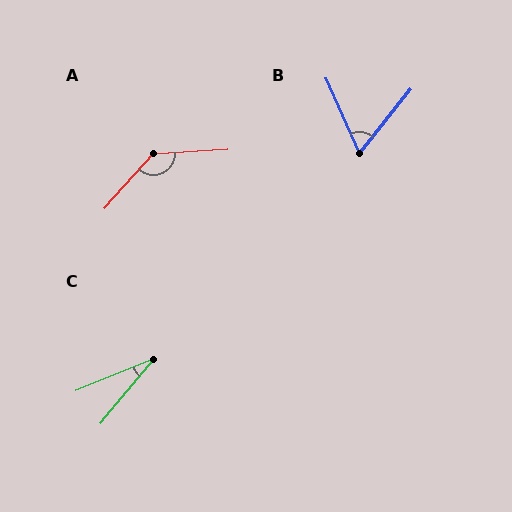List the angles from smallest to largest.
C (28°), B (62°), A (135°).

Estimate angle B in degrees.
Approximately 62 degrees.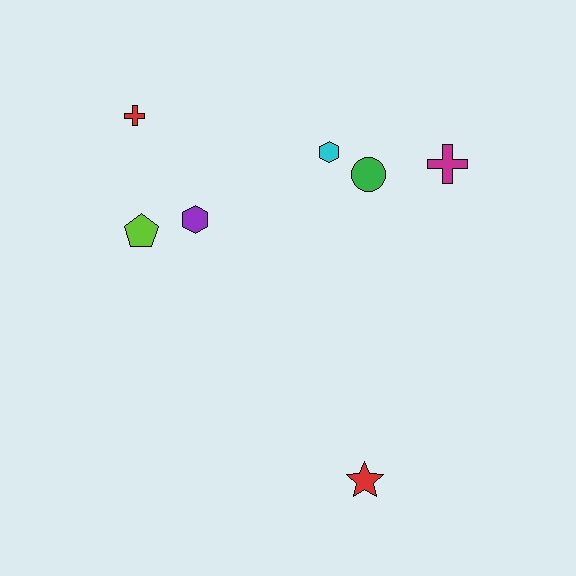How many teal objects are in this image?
There are no teal objects.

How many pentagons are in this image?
There is 1 pentagon.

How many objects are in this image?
There are 7 objects.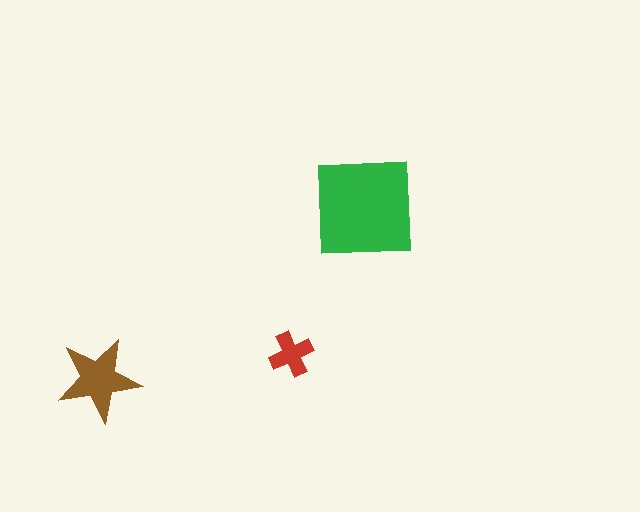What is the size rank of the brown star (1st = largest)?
2nd.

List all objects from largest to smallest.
The green square, the brown star, the red cross.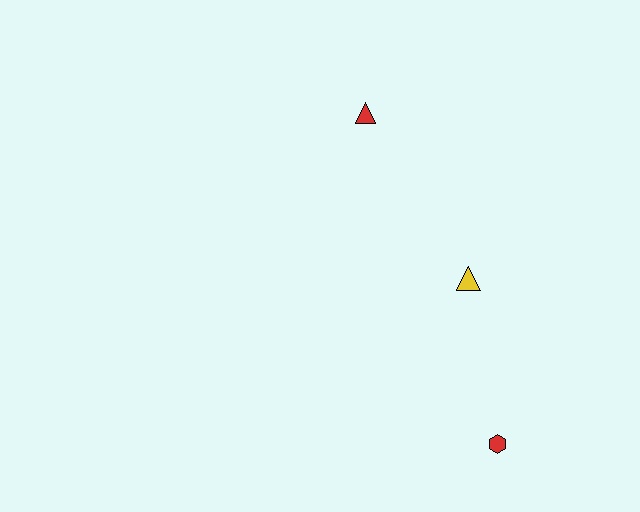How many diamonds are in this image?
There are no diamonds.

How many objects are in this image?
There are 3 objects.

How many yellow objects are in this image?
There is 1 yellow object.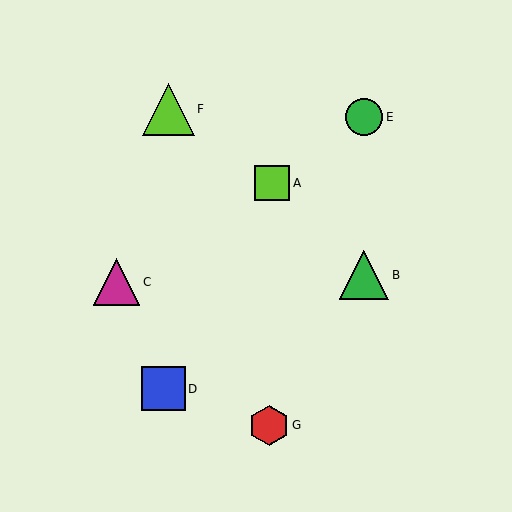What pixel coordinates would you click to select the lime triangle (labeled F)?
Click at (168, 109) to select the lime triangle F.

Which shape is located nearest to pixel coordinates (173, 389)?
The blue square (labeled D) at (163, 389) is nearest to that location.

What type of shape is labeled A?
Shape A is a lime square.